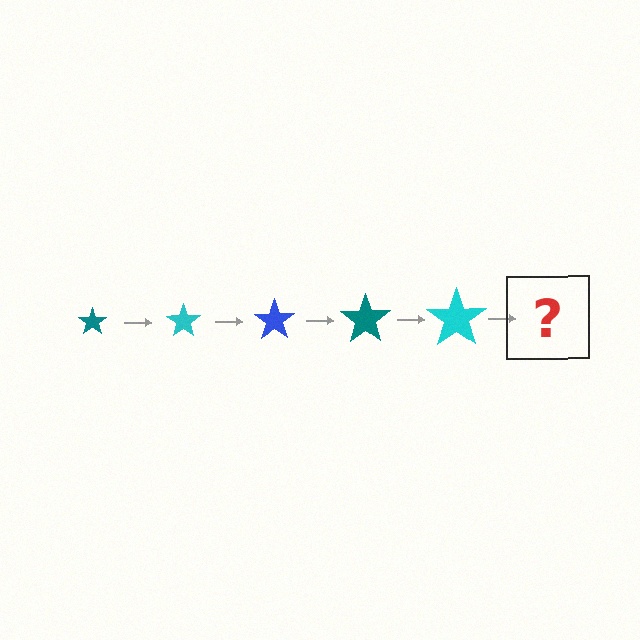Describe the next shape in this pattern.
It should be a blue star, larger than the previous one.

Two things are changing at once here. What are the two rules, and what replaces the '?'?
The two rules are that the star grows larger each step and the color cycles through teal, cyan, and blue. The '?' should be a blue star, larger than the previous one.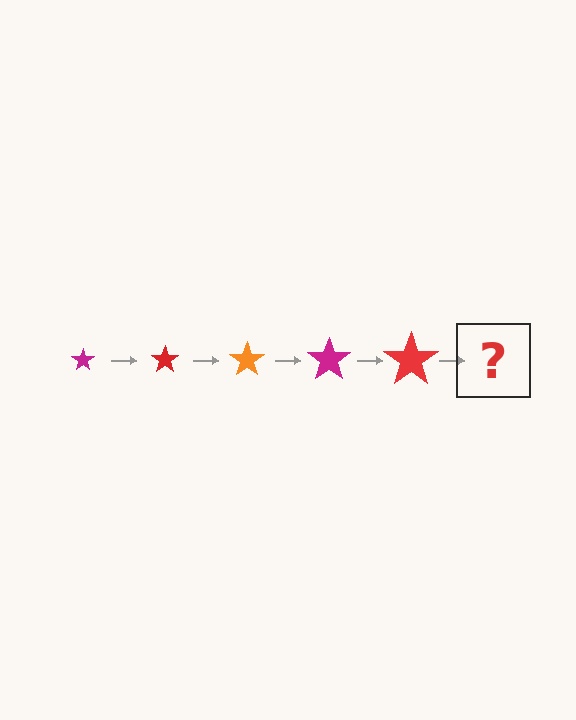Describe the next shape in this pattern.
It should be an orange star, larger than the previous one.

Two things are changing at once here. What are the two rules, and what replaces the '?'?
The two rules are that the star grows larger each step and the color cycles through magenta, red, and orange. The '?' should be an orange star, larger than the previous one.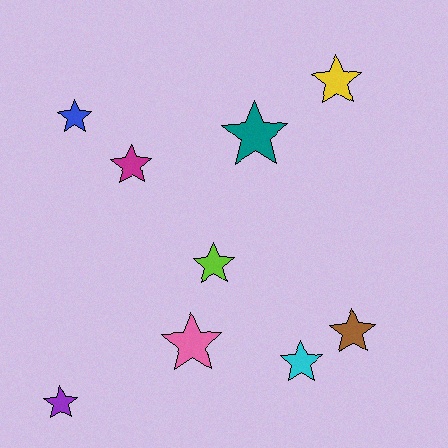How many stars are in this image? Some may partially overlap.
There are 9 stars.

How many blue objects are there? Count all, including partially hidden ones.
There is 1 blue object.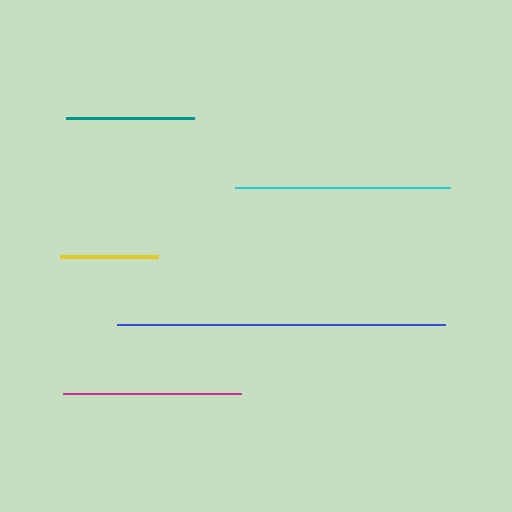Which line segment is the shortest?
The yellow line is the shortest at approximately 98 pixels.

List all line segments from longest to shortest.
From longest to shortest: blue, cyan, magenta, teal, yellow.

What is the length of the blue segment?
The blue segment is approximately 328 pixels long.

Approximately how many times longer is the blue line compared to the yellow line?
The blue line is approximately 3.4 times the length of the yellow line.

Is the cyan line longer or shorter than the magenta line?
The cyan line is longer than the magenta line.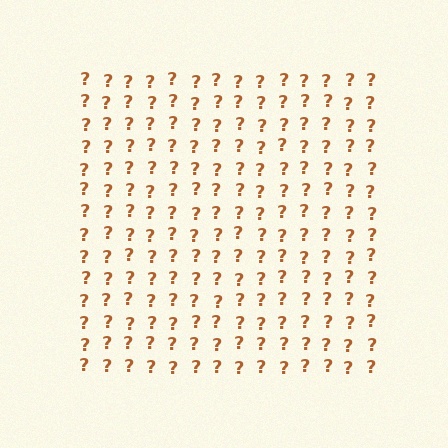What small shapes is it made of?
It is made of small question marks.